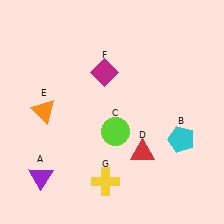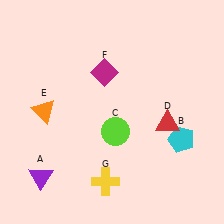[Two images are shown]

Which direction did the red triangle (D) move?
The red triangle (D) moved up.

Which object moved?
The red triangle (D) moved up.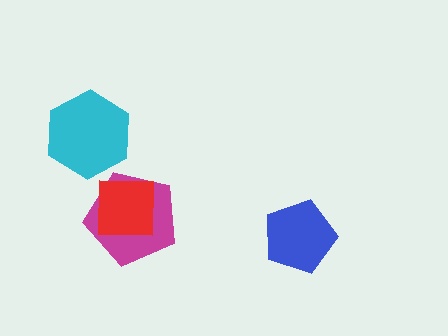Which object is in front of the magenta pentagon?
The red square is in front of the magenta pentagon.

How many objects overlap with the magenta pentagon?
1 object overlaps with the magenta pentagon.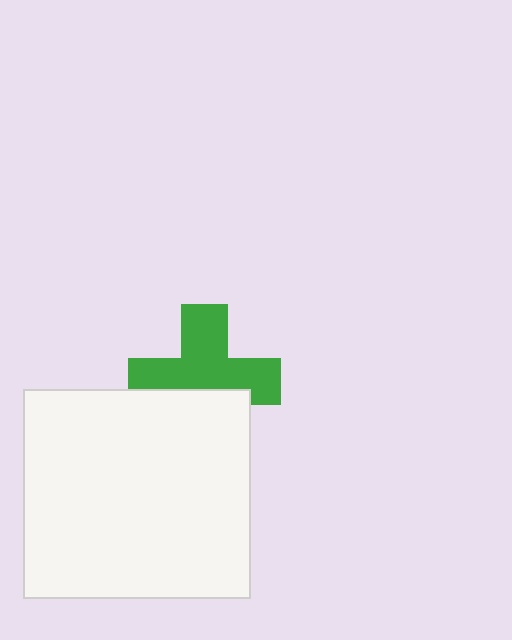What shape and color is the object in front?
The object in front is a white rectangle.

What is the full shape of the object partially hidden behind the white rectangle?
The partially hidden object is a green cross.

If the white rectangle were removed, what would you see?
You would see the complete green cross.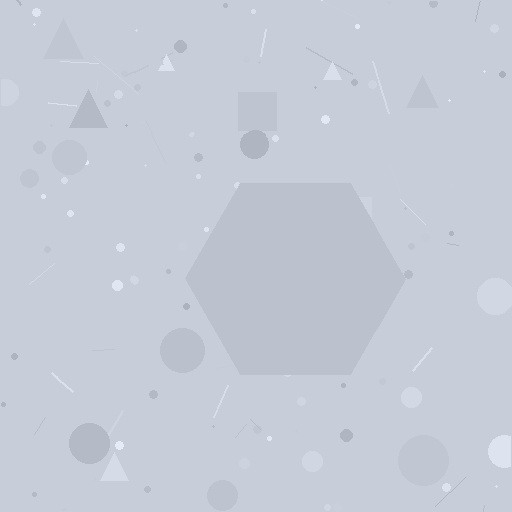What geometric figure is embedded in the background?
A hexagon is embedded in the background.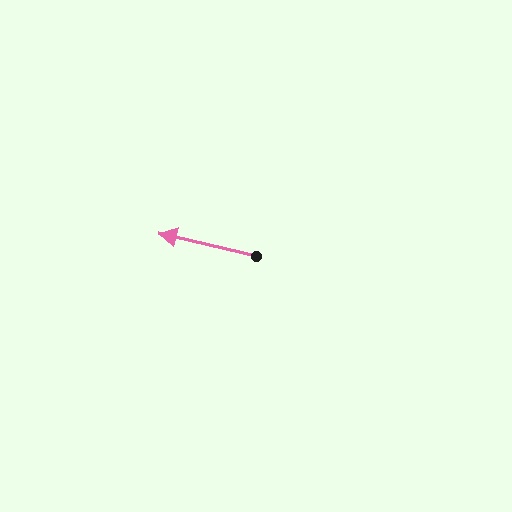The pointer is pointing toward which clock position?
Roughly 9 o'clock.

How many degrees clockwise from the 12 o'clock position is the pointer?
Approximately 283 degrees.